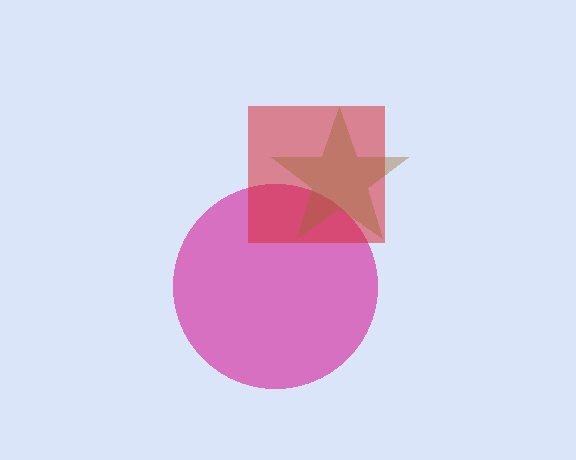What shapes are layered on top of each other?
The layered shapes are: a magenta circle, a red square, a brown star.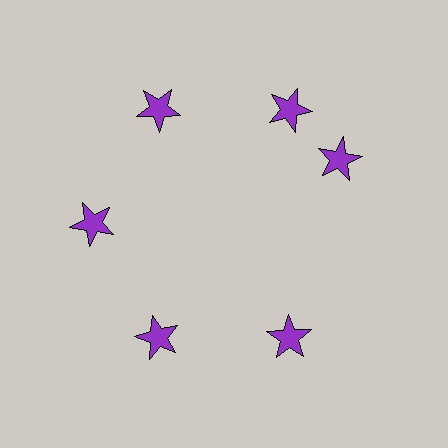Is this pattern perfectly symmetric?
No. The 6 purple stars are arranged in a ring, but one element near the 3 o'clock position is rotated out of alignment along the ring, breaking the 6-fold rotational symmetry.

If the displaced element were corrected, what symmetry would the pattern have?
It would have 6-fold rotational symmetry — the pattern would map onto itself every 60 degrees.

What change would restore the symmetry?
The symmetry would be restored by rotating it back into even spacing with its neighbors so that all 6 stars sit at equal angles and equal distance from the center.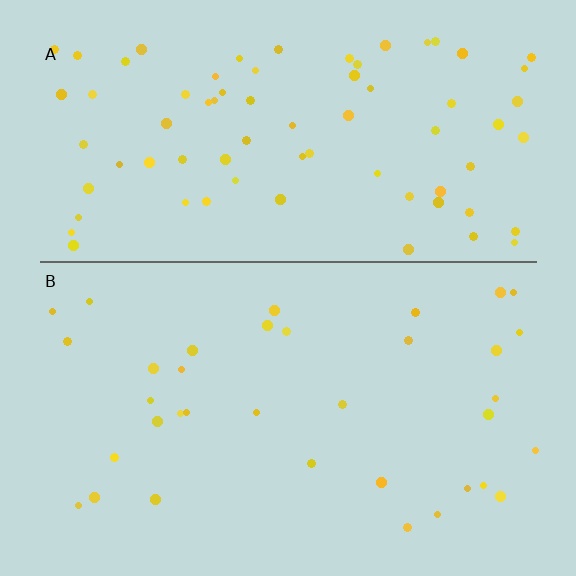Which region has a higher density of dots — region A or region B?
A (the top).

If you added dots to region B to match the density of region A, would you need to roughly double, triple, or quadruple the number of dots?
Approximately double.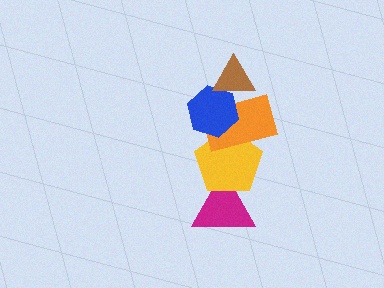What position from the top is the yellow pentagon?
The yellow pentagon is 4th from the top.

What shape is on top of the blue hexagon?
The brown triangle is on top of the blue hexagon.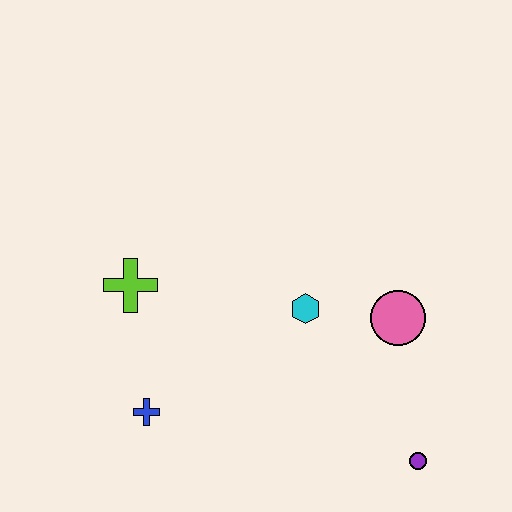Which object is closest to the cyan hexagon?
The pink circle is closest to the cyan hexagon.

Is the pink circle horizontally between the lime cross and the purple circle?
Yes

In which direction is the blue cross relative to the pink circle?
The blue cross is to the left of the pink circle.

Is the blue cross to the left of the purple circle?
Yes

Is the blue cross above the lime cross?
No